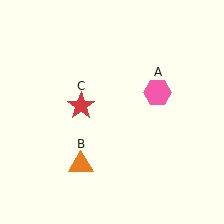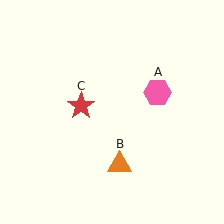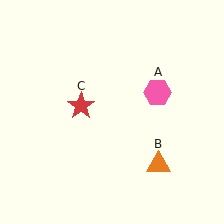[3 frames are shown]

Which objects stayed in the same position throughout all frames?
Pink hexagon (object A) and red star (object C) remained stationary.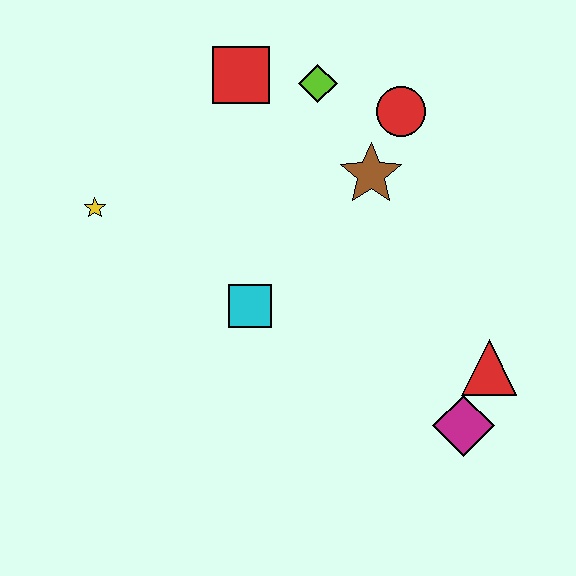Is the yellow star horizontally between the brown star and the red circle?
No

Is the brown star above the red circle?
No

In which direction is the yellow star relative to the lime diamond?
The yellow star is to the left of the lime diamond.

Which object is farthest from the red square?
The magenta diamond is farthest from the red square.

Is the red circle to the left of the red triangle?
Yes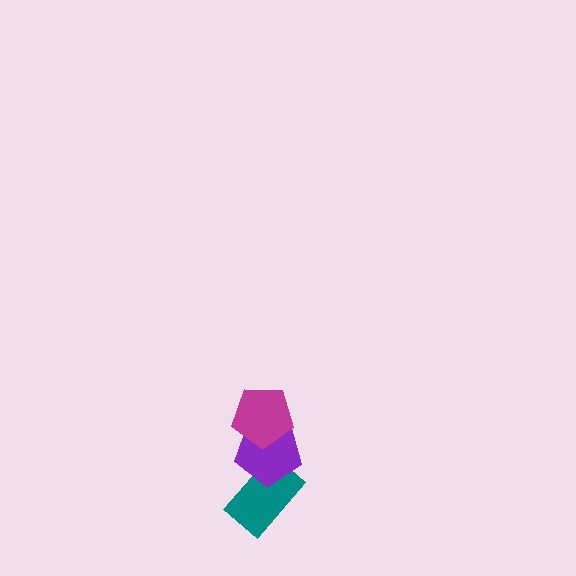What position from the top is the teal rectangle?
The teal rectangle is 3rd from the top.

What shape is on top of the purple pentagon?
The magenta pentagon is on top of the purple pentagon.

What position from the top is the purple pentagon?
The purple pentagon is 2nd from the top.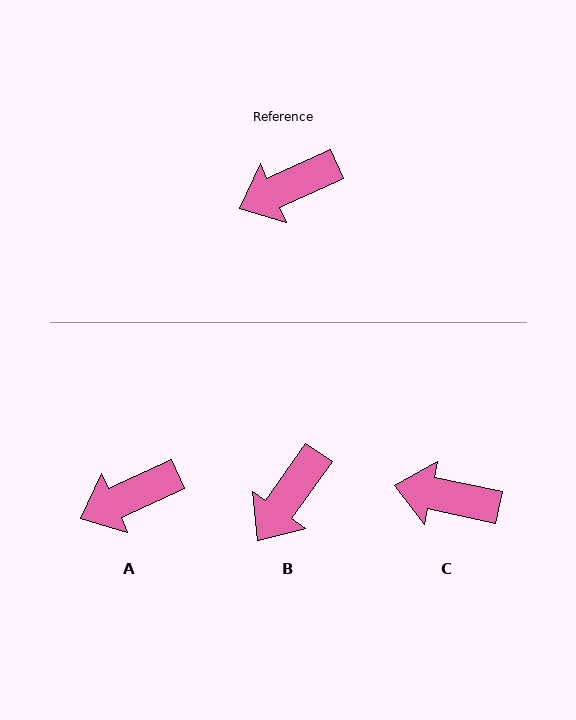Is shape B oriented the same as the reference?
No, it is off by about 31 degrees.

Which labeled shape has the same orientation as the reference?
A.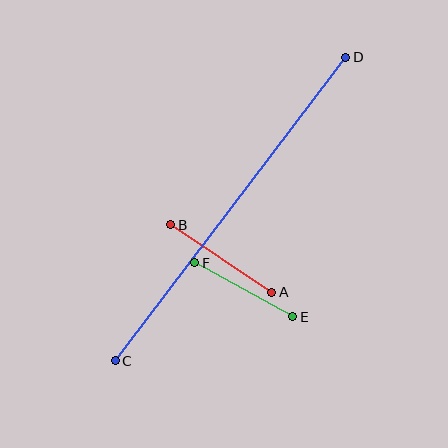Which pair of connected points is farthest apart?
Points C and D are farthest apart.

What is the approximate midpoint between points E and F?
The midpoint is at approximately (244, 290) pixels.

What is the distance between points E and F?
The distance is approximately 111 pixels.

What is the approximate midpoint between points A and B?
The midpoint is at approximately (221, 259) pixels.